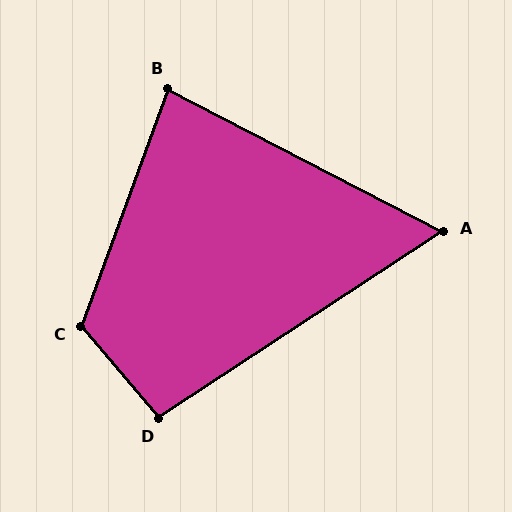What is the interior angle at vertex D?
Approximately 97 degrees (obtuse).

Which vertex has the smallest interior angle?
A, at approximately 60 degrees.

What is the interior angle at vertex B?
Approximately 83 degrees (acute).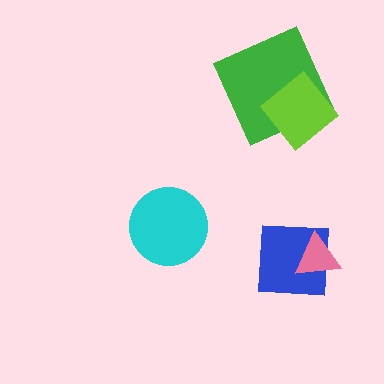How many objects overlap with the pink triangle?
1 object overlaps with the pink triangle.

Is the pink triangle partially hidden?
No, no other shape covers it.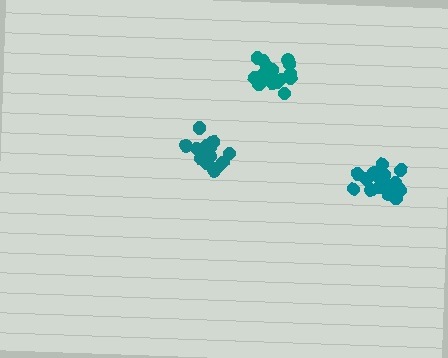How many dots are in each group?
Group 1: 16 dots, Group 2: 18 dots, Group 3: 20 dots (54 total).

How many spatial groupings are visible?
There are 3 spatial groupings.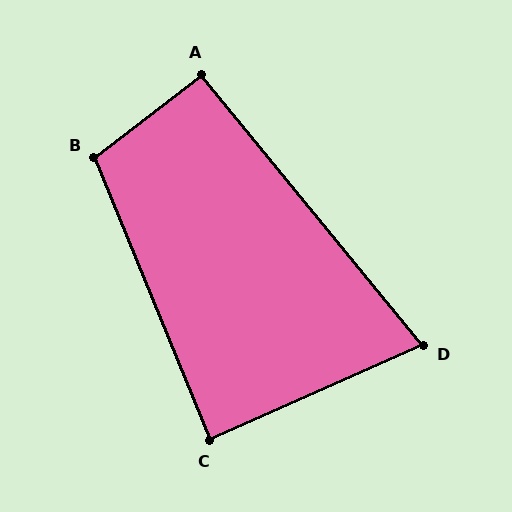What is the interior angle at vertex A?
Approximately 92 degrees (approximately right).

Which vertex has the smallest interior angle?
D, at approximately 75 degrees.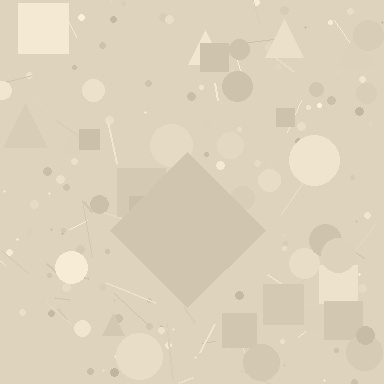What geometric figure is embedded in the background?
A diamond is embedded in the background.